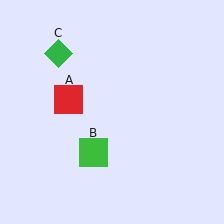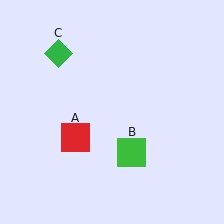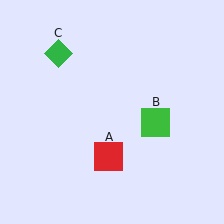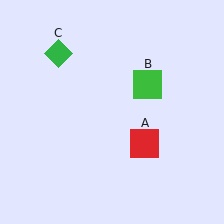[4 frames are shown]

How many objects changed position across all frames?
2 objects changed position: red square (object A), green square (object B).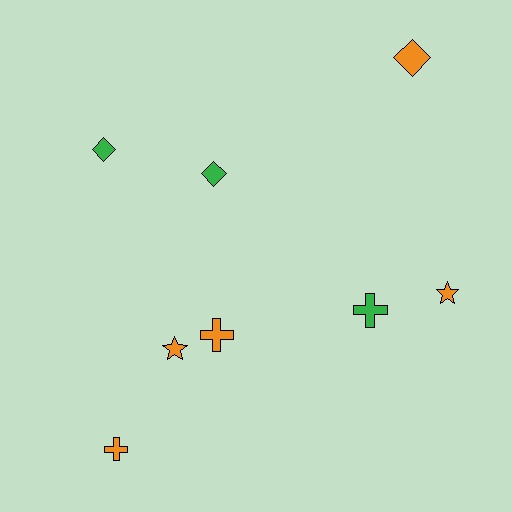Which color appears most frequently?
Orange, with 5 objects.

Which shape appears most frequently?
Cross, with 3 objects.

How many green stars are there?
There are no green stars.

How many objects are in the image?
There are 8 objects.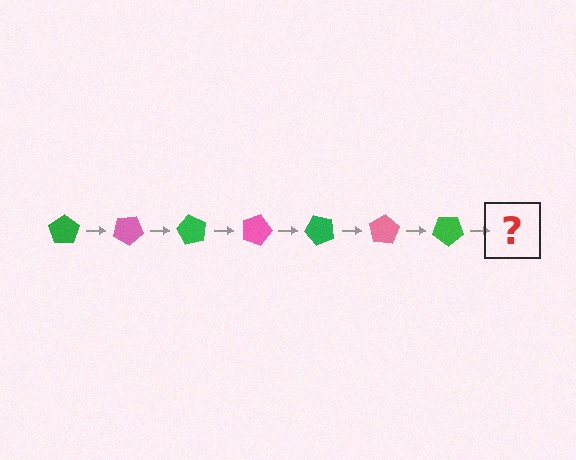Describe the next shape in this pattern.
It should be a pink pentagon, rotated 210 degrees from the start.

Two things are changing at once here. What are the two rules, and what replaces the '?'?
The two rules are that it rotates 30 degrees each step and the color cycles through green and pink. The '?' should be a pink pentagon, rotated 210 degrees from the start.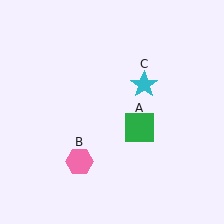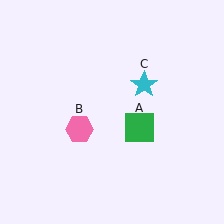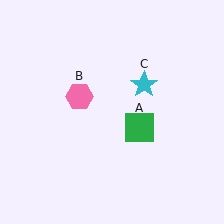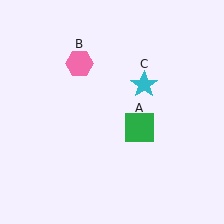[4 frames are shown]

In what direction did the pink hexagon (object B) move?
The pink hexagon (object B) moved up.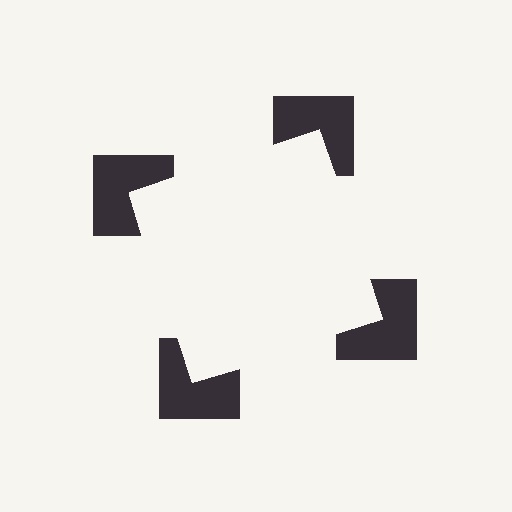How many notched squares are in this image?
There are 4 — one at each vertex of the illusory square.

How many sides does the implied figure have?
4 sides.